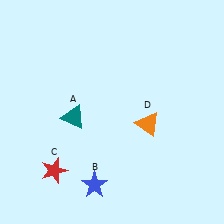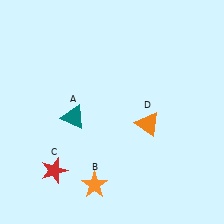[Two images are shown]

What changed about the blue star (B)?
In Image 1, B is blue. In Image 2, it changed to orange.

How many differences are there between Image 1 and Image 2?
There is 1 difference between the two images.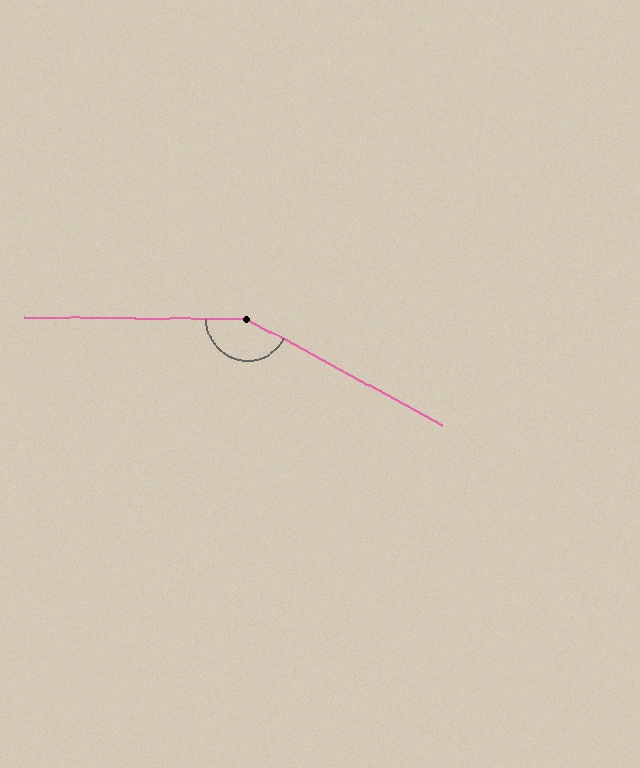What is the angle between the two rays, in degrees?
Approximately 152 degrees.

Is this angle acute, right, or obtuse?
It is obtuse.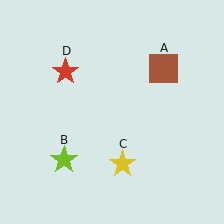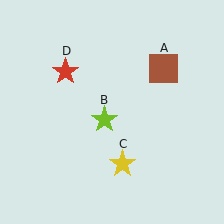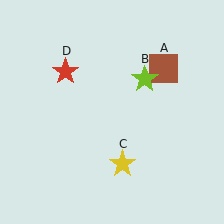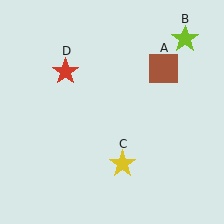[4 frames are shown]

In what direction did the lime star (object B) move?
The lime star (object B) moved up and to the right.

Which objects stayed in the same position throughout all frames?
Brown square (object A) and yellow star (object C) and red star (object D) remained stationary.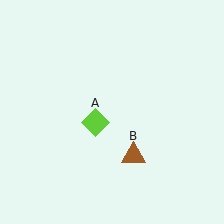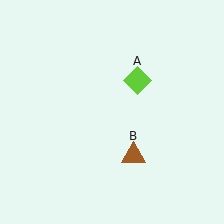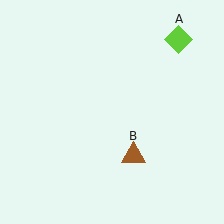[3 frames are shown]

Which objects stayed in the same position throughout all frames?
Brown triangle (object B) remained stationary.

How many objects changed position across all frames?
1 object changed position: lime diamond (object A).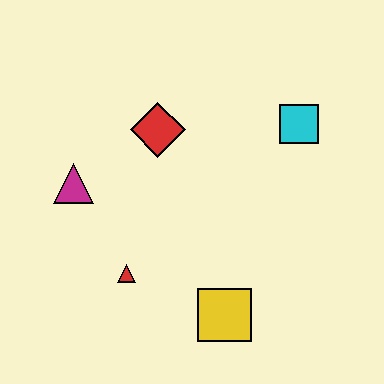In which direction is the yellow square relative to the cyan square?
The yellow square is below the cyan square.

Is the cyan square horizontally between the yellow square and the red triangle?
No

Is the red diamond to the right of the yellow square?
No